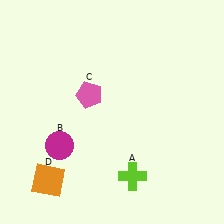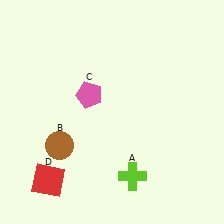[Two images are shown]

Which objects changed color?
B changed from magenta to brown. D changed from orange to red.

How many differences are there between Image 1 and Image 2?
There are 2 differences between the two images.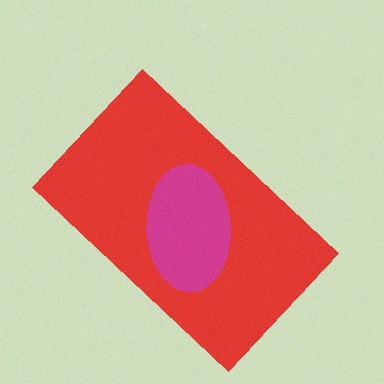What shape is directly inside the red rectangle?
The magenta ellipse.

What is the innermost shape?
The magenta ellipse.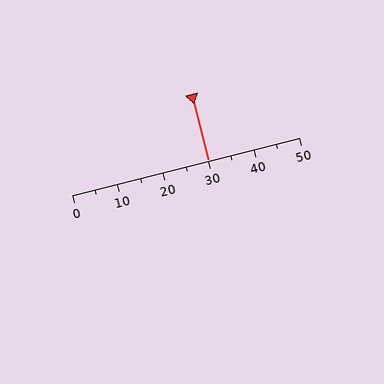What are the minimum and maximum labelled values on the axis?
The axis runs from 0 to 50.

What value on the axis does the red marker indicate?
The marker indicates approximately 30.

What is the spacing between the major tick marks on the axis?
The major ticks are spaced 10 apart.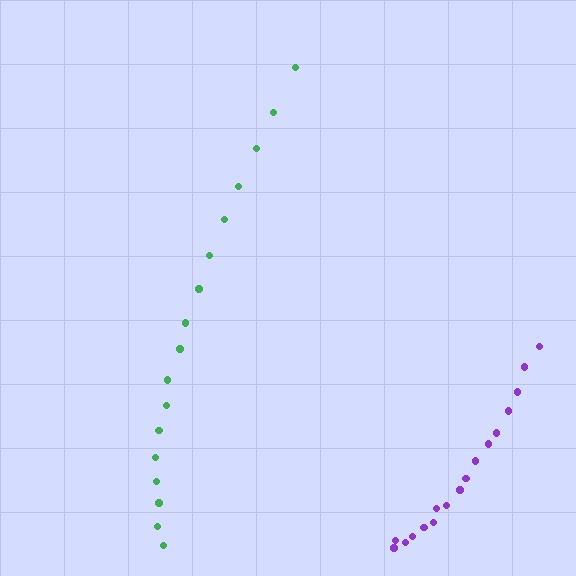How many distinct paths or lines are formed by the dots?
There are 2 distinct paths.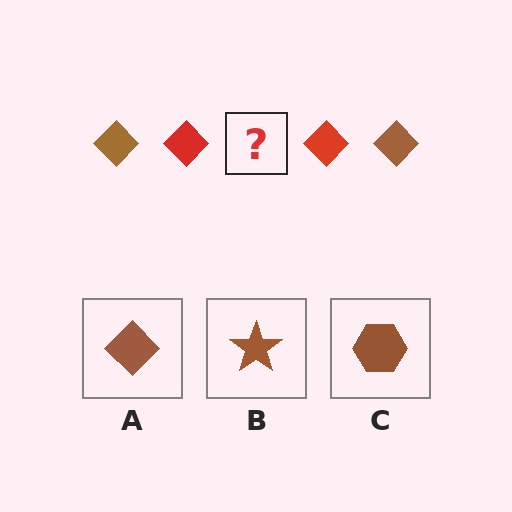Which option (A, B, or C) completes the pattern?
A.